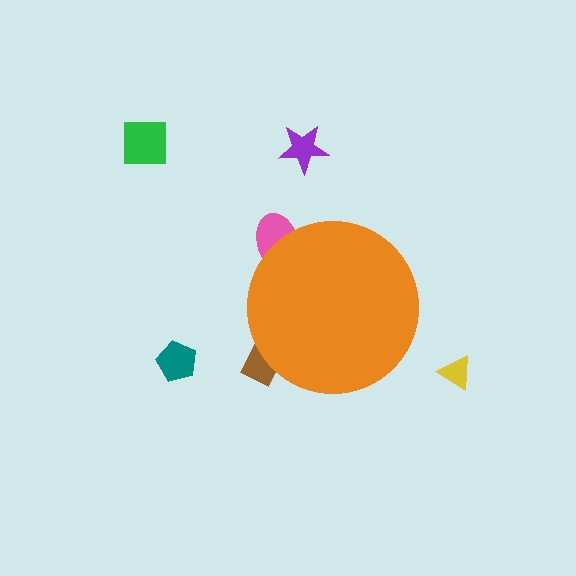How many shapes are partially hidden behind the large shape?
2 shapes are partially hidden.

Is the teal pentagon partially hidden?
No, the teal pentagon is fully visible.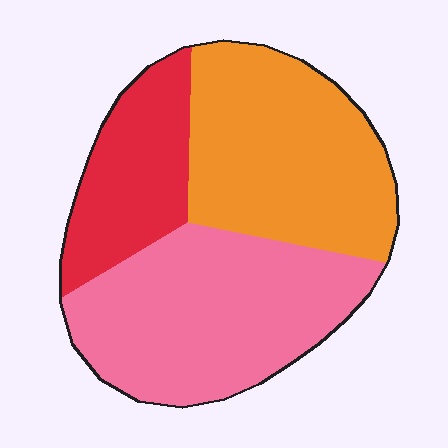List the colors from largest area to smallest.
From largest to smallest: pink, orange, red.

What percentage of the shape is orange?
Orange takes up between a third and a half of the shape.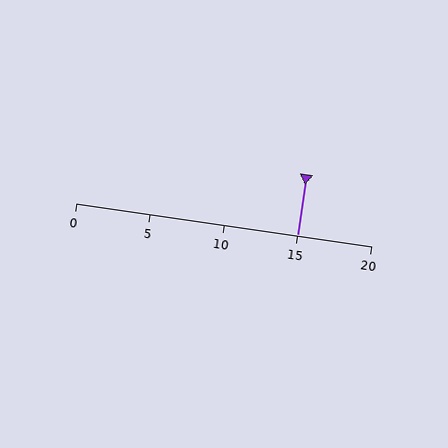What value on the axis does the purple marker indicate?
The marker indicates approximately 15.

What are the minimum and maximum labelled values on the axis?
The axis runs from 0 to 20.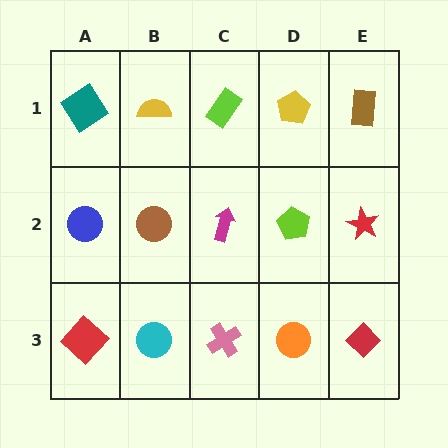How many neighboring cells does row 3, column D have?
3.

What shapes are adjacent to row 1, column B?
A brown circle (row 2, column B), a teal diamond (row 1, column A), a lime rectangle (row 1, column C).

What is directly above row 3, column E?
A red star.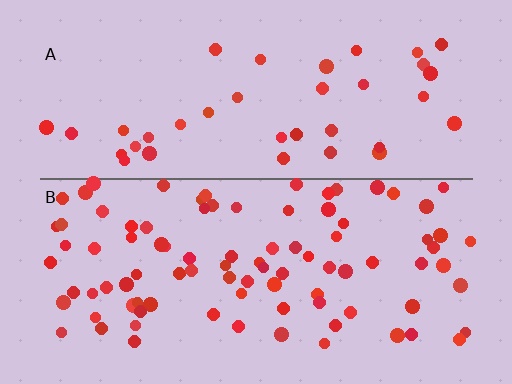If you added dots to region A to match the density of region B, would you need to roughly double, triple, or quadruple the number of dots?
Approximately double.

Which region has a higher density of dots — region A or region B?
B (the bottom).